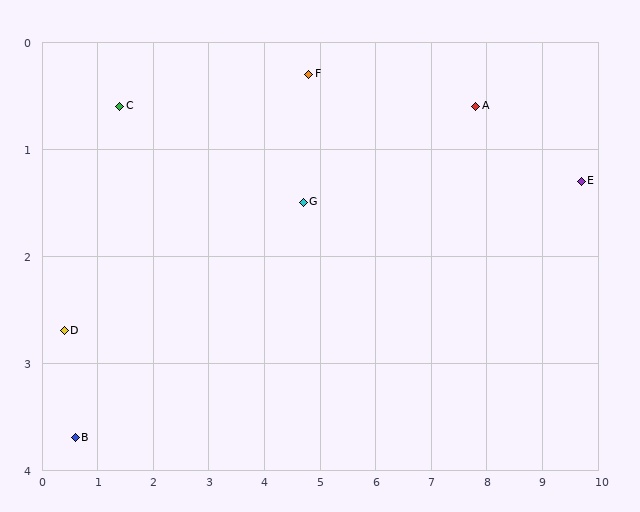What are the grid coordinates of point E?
Point E is at approximately (9.7, 1.3).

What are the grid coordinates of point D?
Point D is at approximately (0.4, 2.7).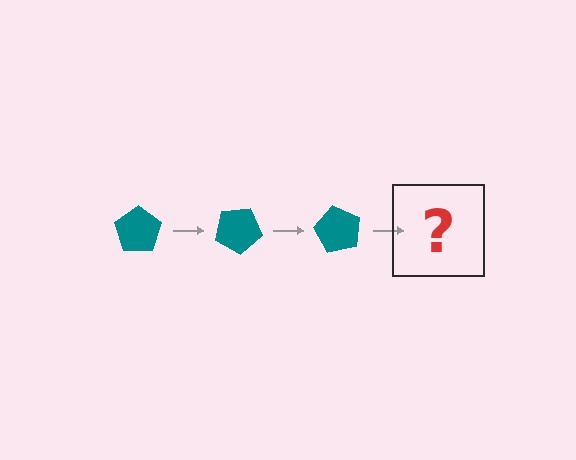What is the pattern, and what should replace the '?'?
The pattern is that the pentagon rotates 30 degrees each step. The '?' should be a teal pentagon rotated 90 degrees.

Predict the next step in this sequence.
The next step is a teal pentagon rotated 90 degrees.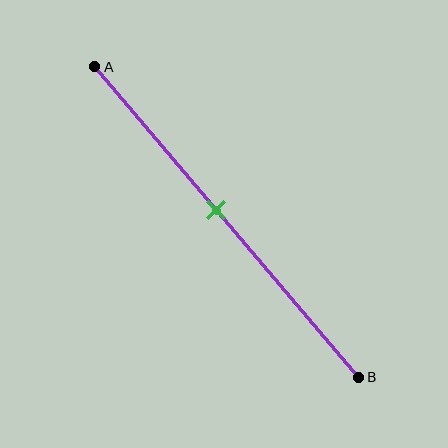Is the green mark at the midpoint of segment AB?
No, the mark is at about 45% from A, not at the 50% midpoint.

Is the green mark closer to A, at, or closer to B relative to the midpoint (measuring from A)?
The green mark is closer to point A than the midpoint of segment AB.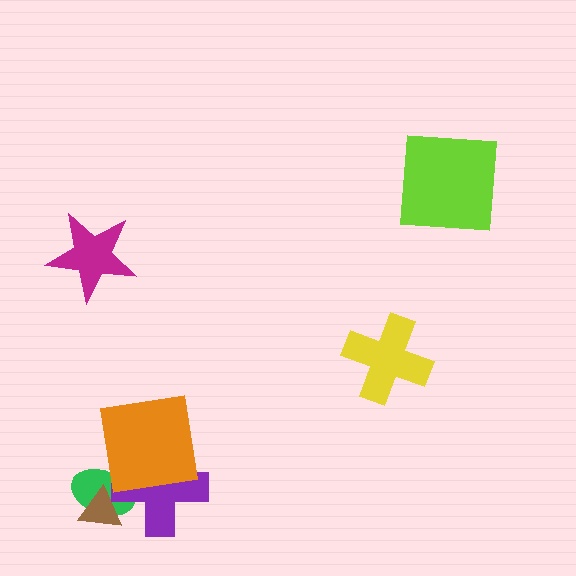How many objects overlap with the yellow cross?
0 objects overlap with the yellow cross.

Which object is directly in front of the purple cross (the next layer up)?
The brown triangle is directly in front of the purple cross.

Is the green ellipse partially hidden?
Yes, it is partially covered by another shape.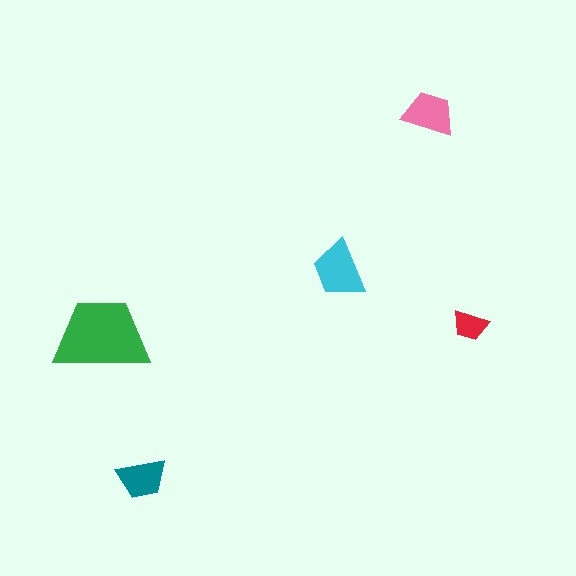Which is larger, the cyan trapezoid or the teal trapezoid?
The cyan one.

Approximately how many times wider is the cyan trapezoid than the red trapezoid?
About 1.5 times wider.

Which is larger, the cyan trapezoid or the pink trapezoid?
The cyan one.